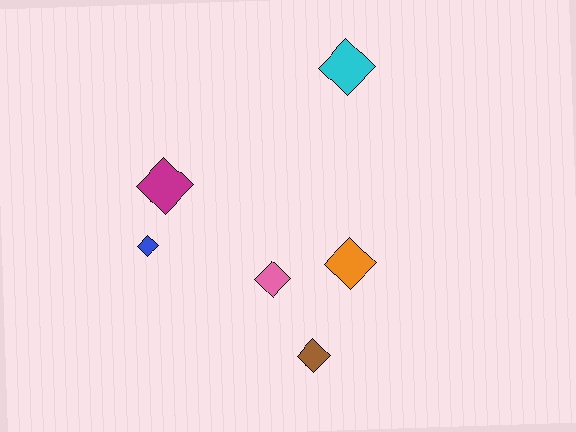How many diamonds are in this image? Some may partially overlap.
There are 6 diamonds.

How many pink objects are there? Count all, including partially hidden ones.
There is 1 pink object.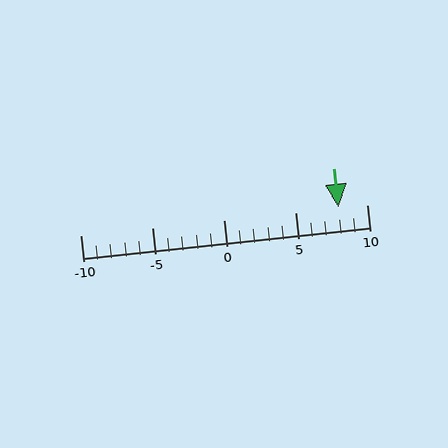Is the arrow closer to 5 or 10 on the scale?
The arrow is closer to 10.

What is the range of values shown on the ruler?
The ruler shows values from -10 to 10.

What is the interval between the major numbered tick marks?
The major tick marks are spaced 5 units apart.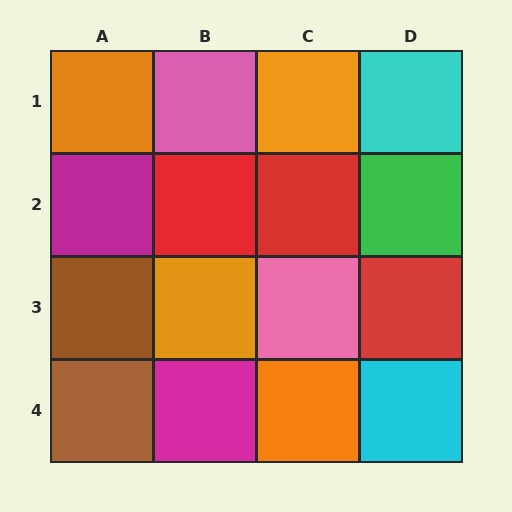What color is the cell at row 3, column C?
Pink.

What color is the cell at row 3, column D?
Red.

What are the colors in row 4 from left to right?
Brown, magenta, orange, cyan.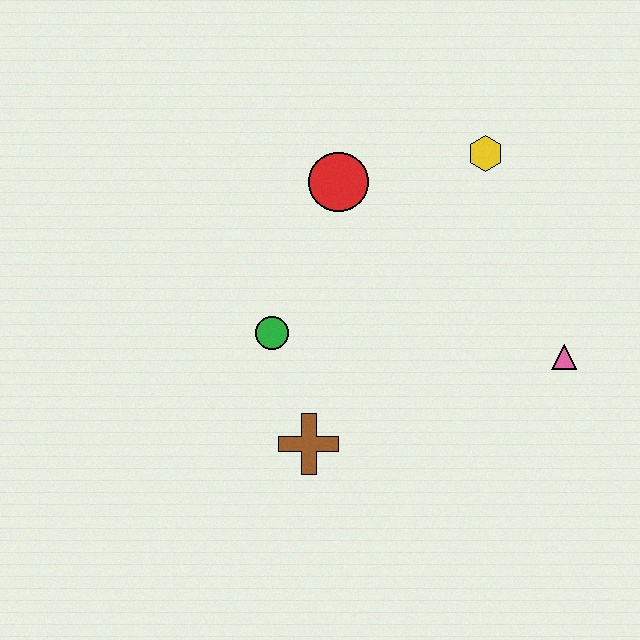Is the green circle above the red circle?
No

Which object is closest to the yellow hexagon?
The red circle is closest to the yellow hexagon.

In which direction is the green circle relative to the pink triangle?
The green circle is to the left of the pink triangle.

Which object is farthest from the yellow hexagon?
The brown cross is farthest from the yellow hexagon.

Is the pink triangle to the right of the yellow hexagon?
Yes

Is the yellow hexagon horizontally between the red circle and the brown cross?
No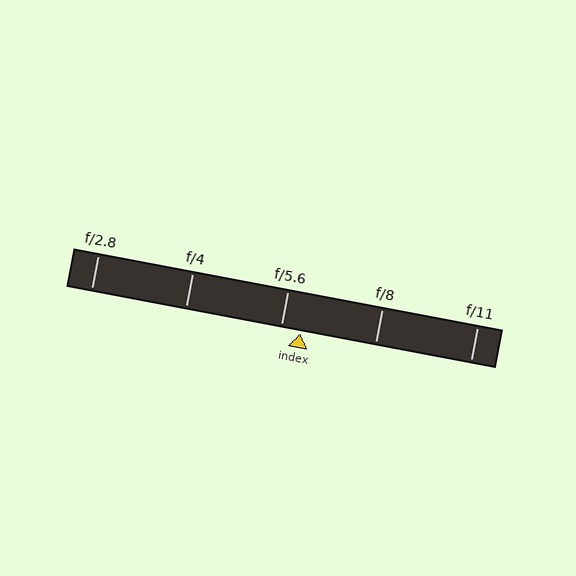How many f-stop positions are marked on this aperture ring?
There are 5 f-stop positions marked.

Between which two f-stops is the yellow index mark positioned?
The index mark is between f/5.6 and f/8.